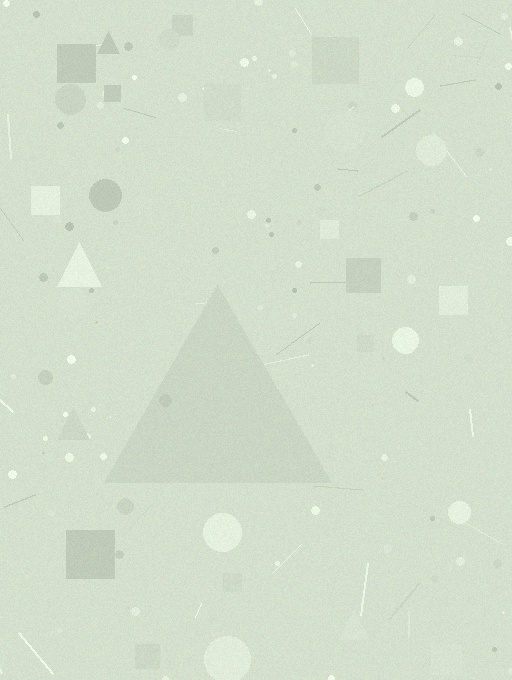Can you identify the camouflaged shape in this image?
The camouflaged shape is a triangle.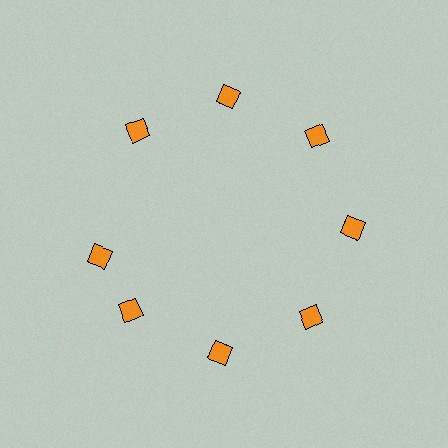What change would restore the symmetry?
The symmetry would be restored by rotating it back into even spacing with its neighbors so that all 8 diamonds sit at equal angles and equal distance from the center.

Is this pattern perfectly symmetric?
No. The 8 orange diamonds are arranged in a ring, but one element near the 9 o'clock position is rotated out of alignment along the ring, breaking the 8-fold rotational symmetry.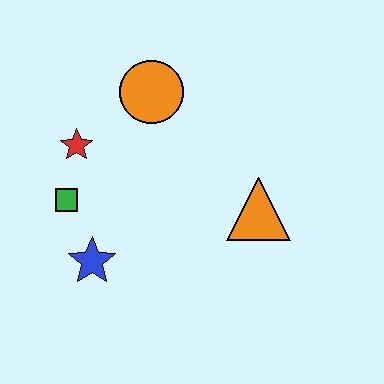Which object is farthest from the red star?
The orange triangle is farthest from the red star.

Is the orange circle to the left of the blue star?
No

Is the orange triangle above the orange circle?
No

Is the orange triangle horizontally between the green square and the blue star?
No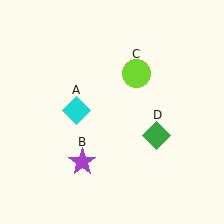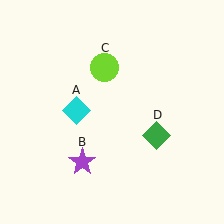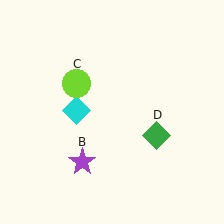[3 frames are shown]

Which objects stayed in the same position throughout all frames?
Cyan diamond (object A) and purple star (object B) and green diamond (object D) remained stationary.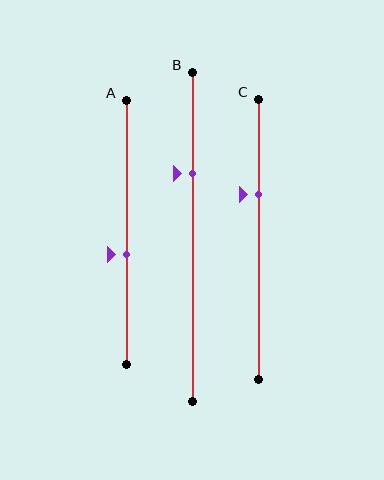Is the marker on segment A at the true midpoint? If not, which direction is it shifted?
No, the marker on segment A is shifted downward by about 8% of the segment length.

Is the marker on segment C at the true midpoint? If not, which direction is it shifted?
No, the marker on segment C is shifted upward by about 16% of the segment length.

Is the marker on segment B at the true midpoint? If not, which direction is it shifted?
No, the marker on segment B is shifted upward by about 19% of the segment length.